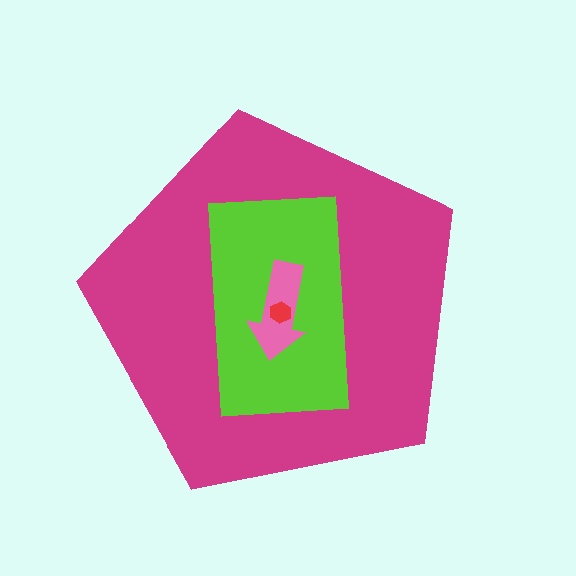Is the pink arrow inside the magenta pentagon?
Yes.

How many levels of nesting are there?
4.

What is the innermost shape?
The red hexagon.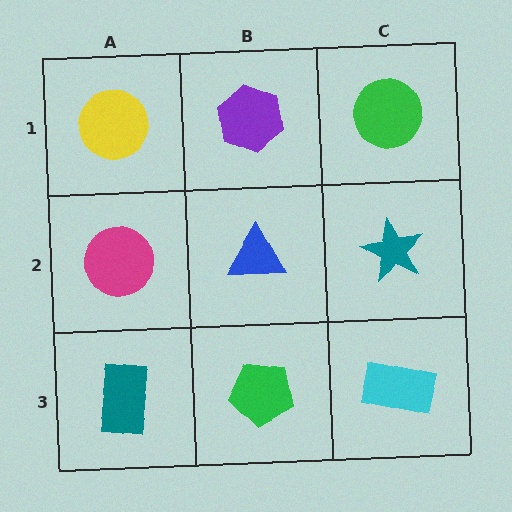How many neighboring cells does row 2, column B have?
4.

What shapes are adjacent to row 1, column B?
A blue triangle (row 2, column B), a yellow circle (row 1, column A), a green circle (row 1, column C).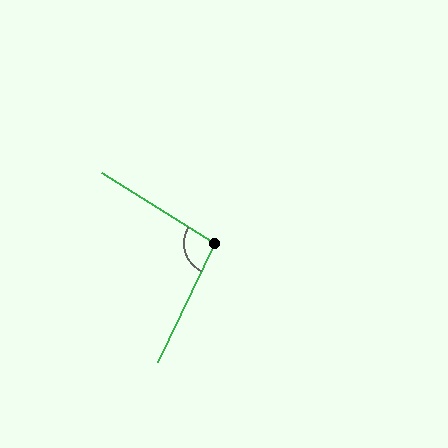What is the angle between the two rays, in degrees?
Approximately 96 degrees.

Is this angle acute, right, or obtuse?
It is obtuse.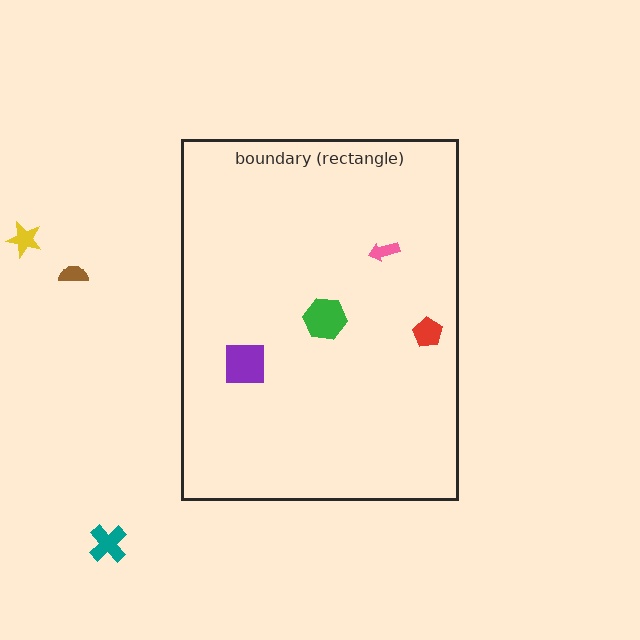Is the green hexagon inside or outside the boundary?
Inside.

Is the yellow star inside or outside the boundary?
Outside.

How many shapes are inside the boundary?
4 inside, 3 outside.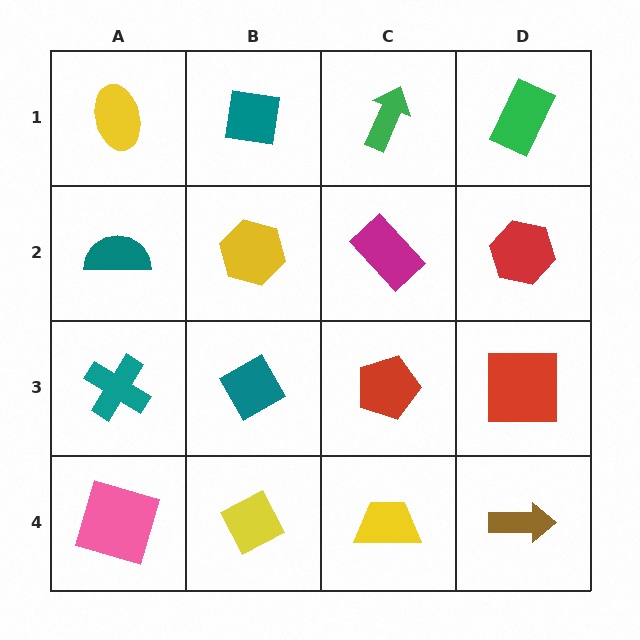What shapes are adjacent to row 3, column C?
A magenta rectangle (row 2, column C), a yellow trapezoid (row 4, column C), a teal diamond (row 3, column B), a red square (row 3, column D).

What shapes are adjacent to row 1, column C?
A magenta rectangle (row 2, column C), a teal square (row 1, column B), a green rectangle (row 1, column D).